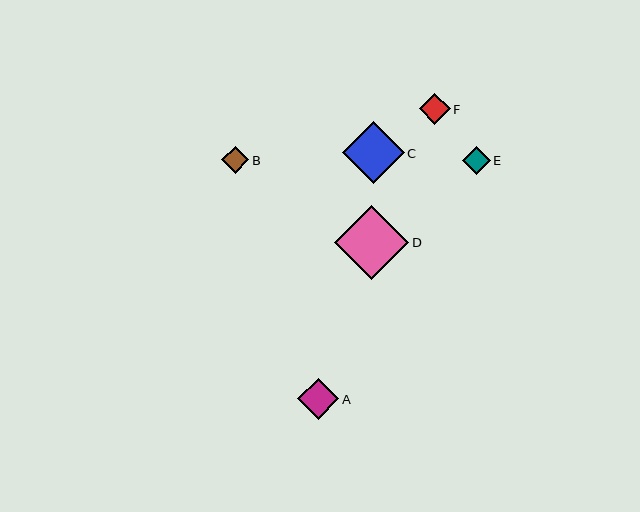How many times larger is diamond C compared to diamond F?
Diamond C is approximately 2.0 times the size of diamond F.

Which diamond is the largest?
Diamond D is the largest with a size of approximately 74 pixels.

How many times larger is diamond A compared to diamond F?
Diamond A is approximately 1.3 times the size of diamond F.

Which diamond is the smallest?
Diamond E is the smallest with a size of approximately 28 pixels.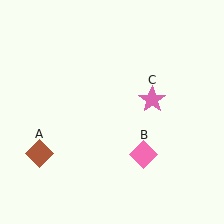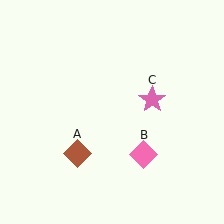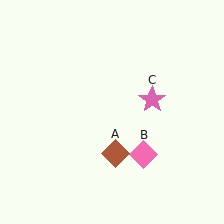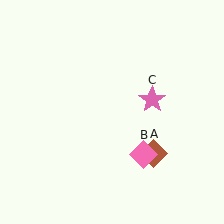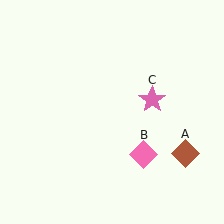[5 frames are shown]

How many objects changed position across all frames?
1 object changed position: brown diamond (object A).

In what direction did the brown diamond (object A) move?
The brown diamond (object A) moved right.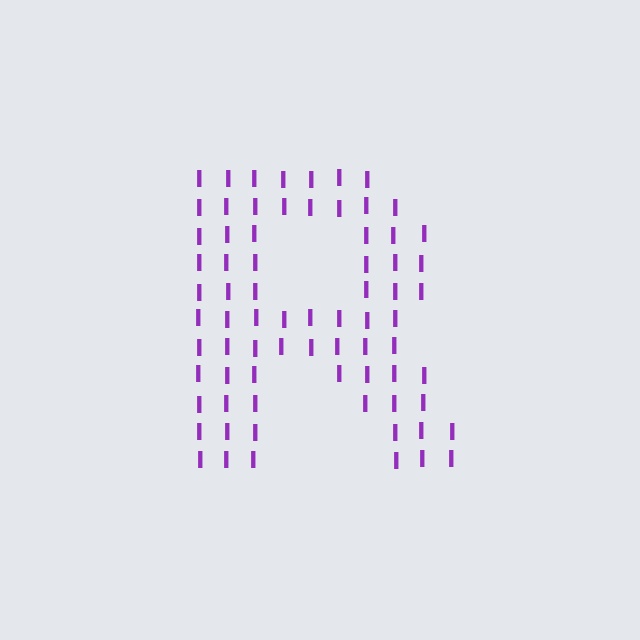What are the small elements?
The small elements are letter I's.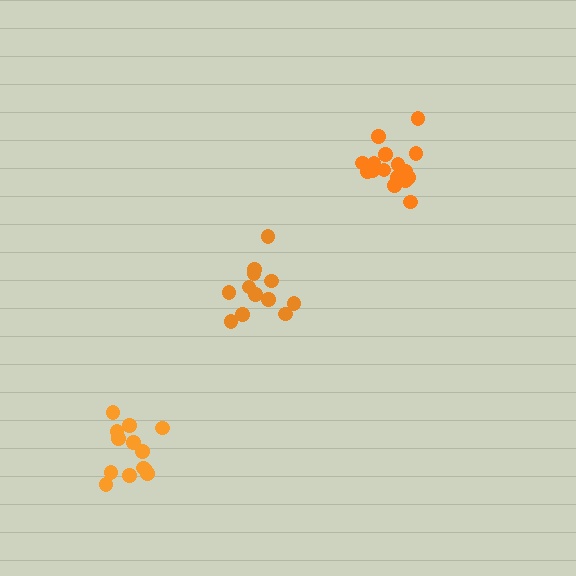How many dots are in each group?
Group 1: 13 dots, Group 2: 13 dots, Group 3: 17 dots (43 total).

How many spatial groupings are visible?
There are 3 spatial groupings.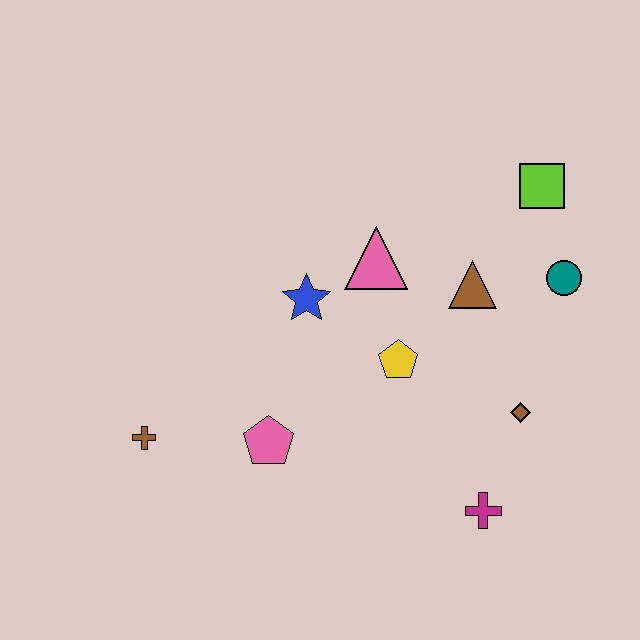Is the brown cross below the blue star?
Yes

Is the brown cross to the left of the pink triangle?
Yes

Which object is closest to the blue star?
The pink triangle is closest to the blue star.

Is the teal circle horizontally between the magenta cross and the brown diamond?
No